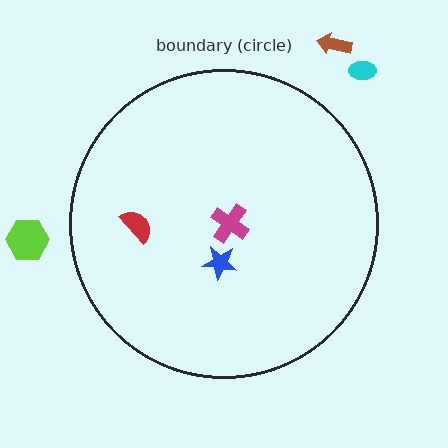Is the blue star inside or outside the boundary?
Inside.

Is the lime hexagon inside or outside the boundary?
Outside.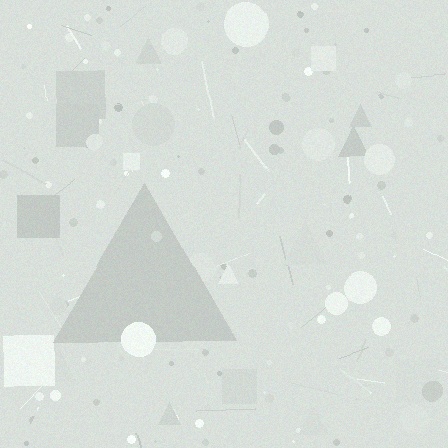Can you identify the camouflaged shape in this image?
The camouflaged shape is a triangle.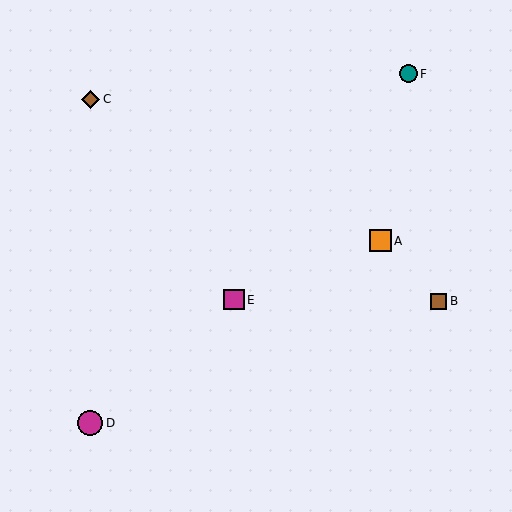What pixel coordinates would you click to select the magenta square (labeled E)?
Click at (234, 300) to select the magenta square E.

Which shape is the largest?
The magenta circle (labeled D) is the largest.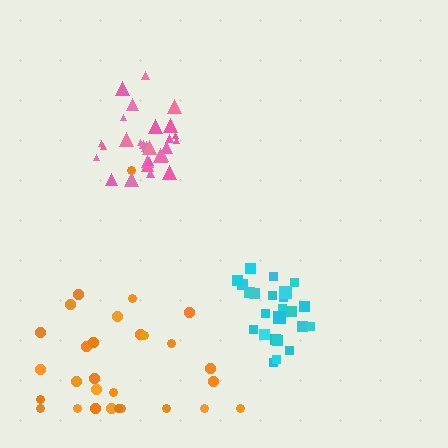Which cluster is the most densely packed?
Cyan.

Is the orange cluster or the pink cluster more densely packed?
Pink.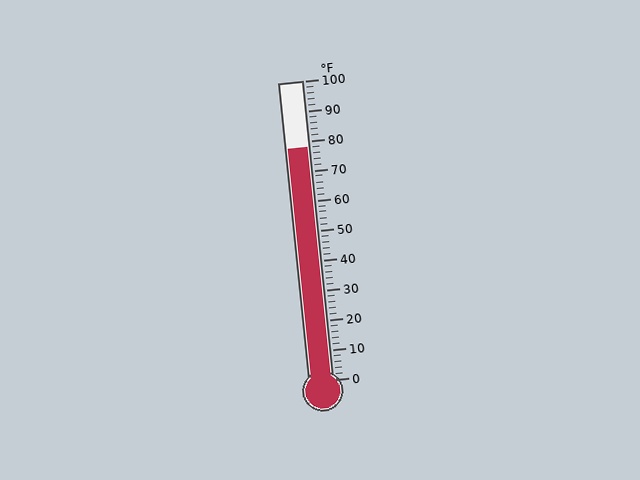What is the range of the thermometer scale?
The thermometer scale ranges from 0°F to 100°F.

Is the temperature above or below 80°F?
The temperature is below 80°F.